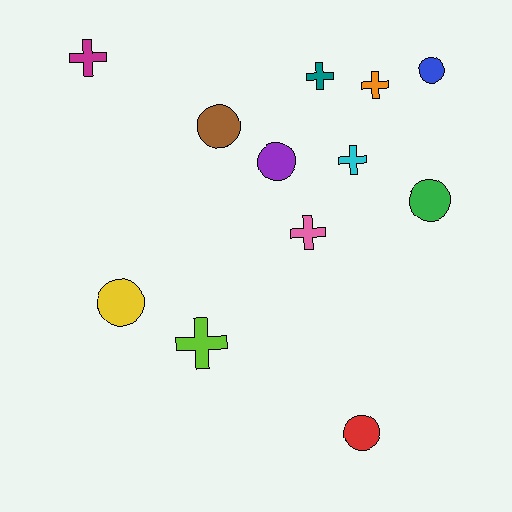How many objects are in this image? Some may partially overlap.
There are 12 objects.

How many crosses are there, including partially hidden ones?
There are 6 crosses.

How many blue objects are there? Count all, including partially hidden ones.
There is 1 blue object.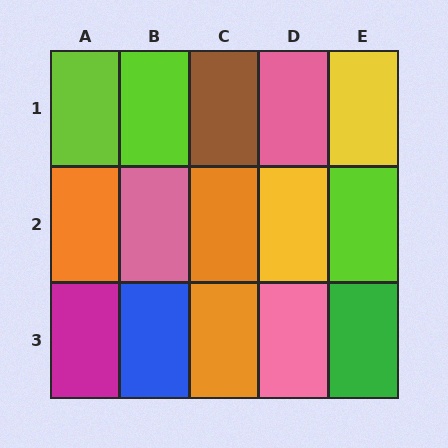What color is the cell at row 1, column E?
Yellow.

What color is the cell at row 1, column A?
Lime.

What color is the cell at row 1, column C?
Brown.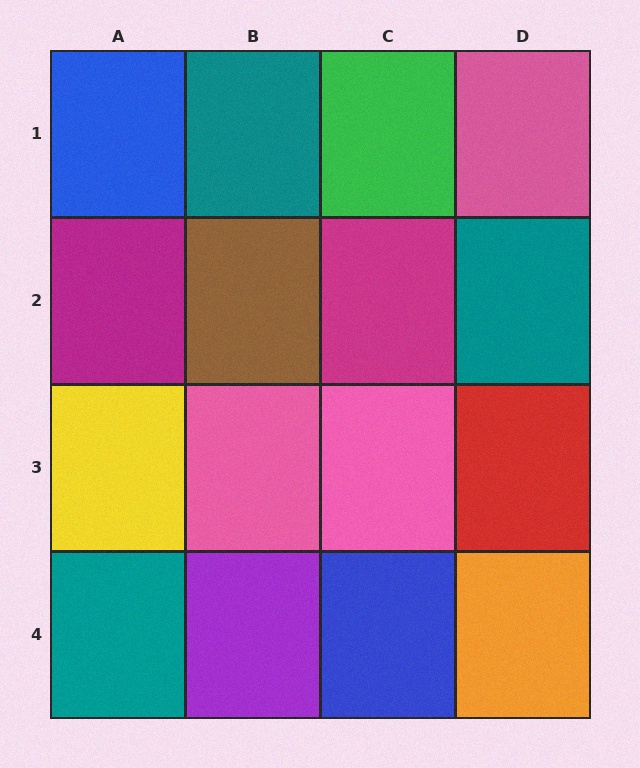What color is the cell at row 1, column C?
Green.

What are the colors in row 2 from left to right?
Magenta, brown, magenta, teal.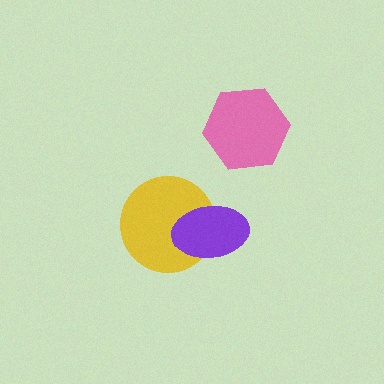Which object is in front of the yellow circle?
The purple ellipse is in front of the yellow circle.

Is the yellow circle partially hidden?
Yes, it is partially covered by another shape.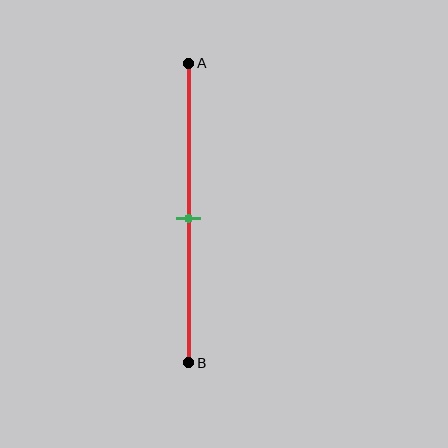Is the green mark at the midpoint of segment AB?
Yes, the mark is approximately at the midpoint.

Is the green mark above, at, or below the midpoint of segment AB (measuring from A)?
The green mark is approximately at the midpoint of segment AB.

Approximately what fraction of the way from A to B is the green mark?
The green mark is approximately 50% of the way from A to B.